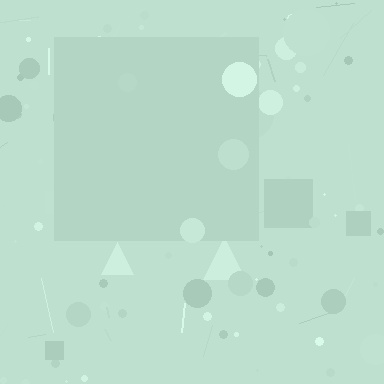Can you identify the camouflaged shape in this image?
The camouflaged shape is a square.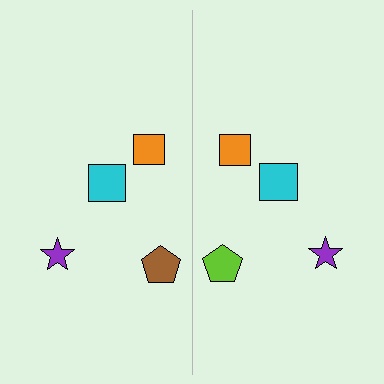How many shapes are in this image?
There are 8 shapes in this image.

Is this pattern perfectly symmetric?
No, the pattern is not perfectly symmetric. The lime pentagon on the right side breaks the symmetry — its mirror counterpart is brown.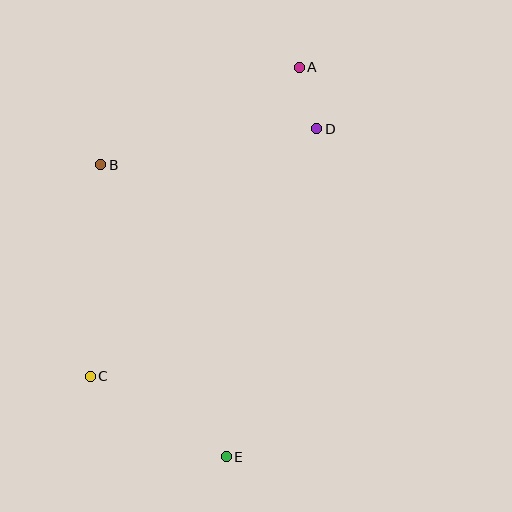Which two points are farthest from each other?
Points A and E are farthest from each other.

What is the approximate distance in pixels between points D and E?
The distance between D and E is approximately 340 pixels.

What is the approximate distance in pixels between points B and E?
The distance between B and E is approximately 318 pixels.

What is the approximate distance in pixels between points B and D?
The distance between B and D is approximately 219 pixels.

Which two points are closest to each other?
Points A and D are closest to each other.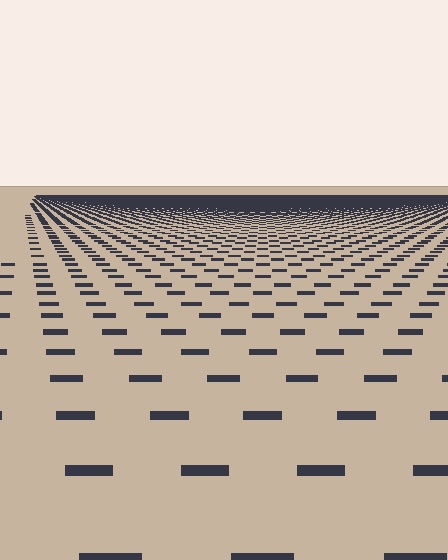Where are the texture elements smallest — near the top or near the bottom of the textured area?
Near the top.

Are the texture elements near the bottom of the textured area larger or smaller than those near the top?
Larger. Near the bottom, elements are closer to the viewer and appear at a bigger on-screen size.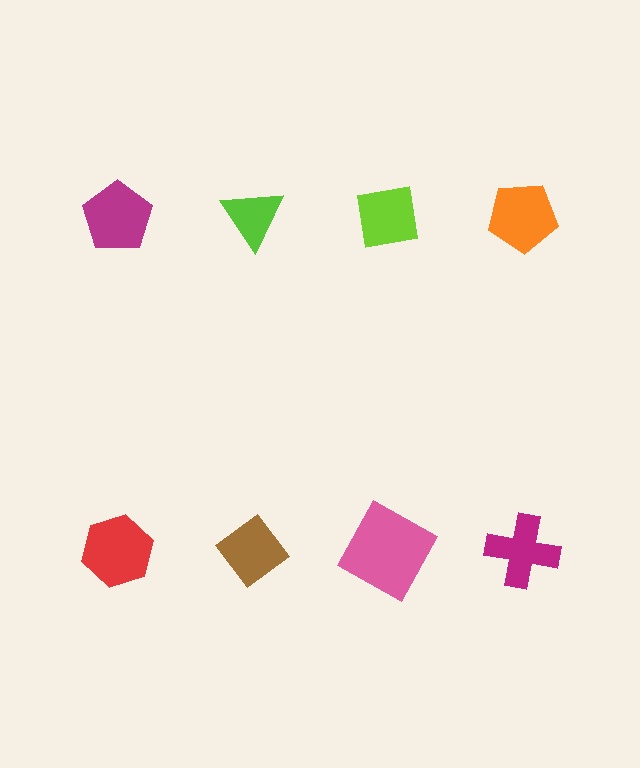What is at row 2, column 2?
A brown diamond.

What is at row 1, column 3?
A lime square.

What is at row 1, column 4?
An orange pentagon.